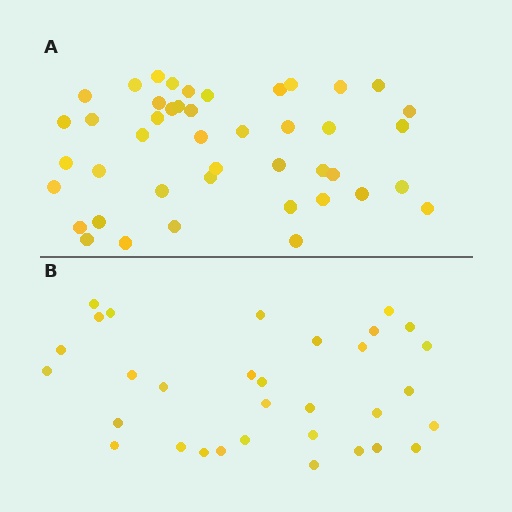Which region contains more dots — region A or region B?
Region A (the top region) has more dots.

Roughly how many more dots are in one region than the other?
Region A has roughly 12 or so more dots than region B.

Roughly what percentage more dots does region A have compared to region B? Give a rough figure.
About 40% more.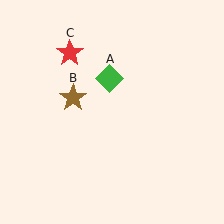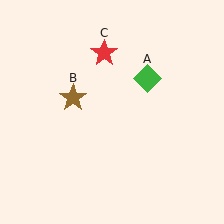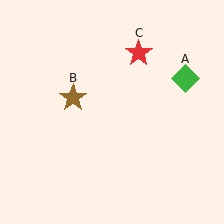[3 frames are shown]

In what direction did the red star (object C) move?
The red star (object C) moved right.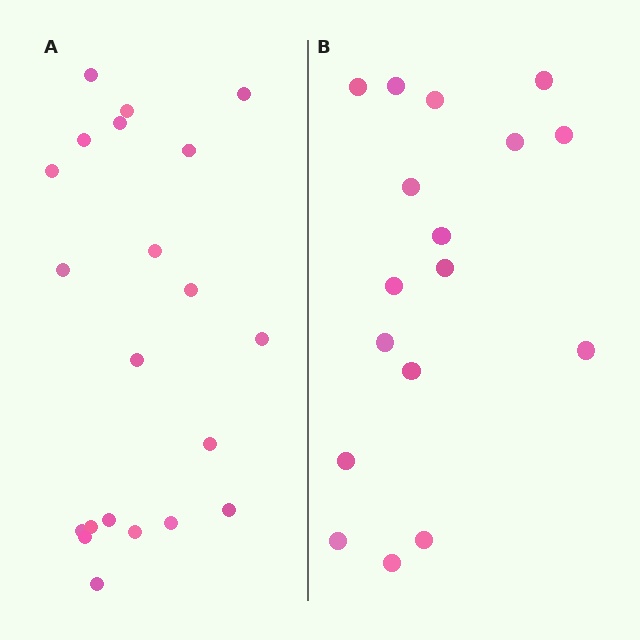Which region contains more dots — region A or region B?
Region A (the left region) has more dots.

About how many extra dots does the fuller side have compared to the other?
Region A has about 4 more dots than region B.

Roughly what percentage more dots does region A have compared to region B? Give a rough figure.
About 25% more.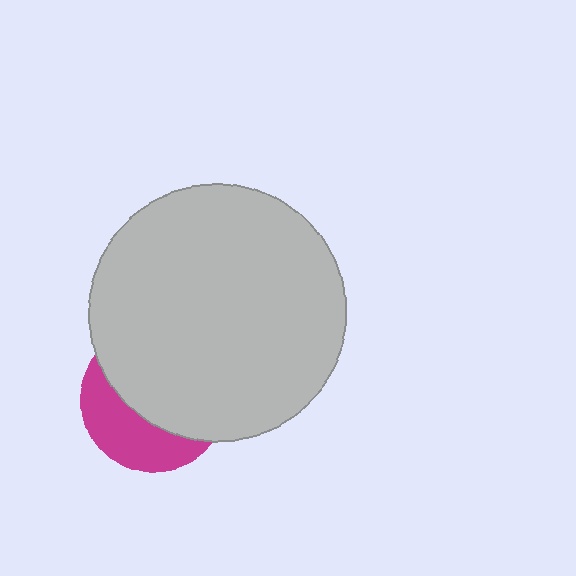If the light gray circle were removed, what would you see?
You would see the complete magenta circle.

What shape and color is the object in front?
The object in front is a light gray circle.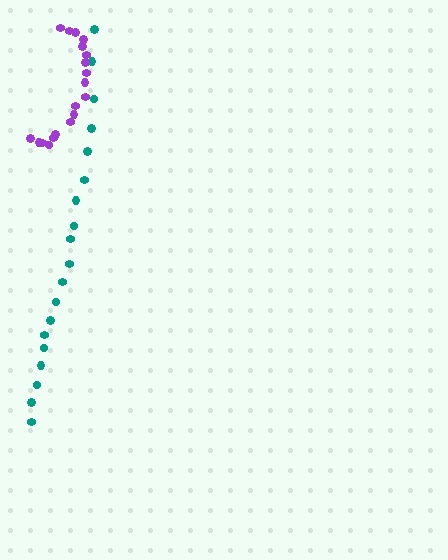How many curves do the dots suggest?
There are 2 distinct paths.